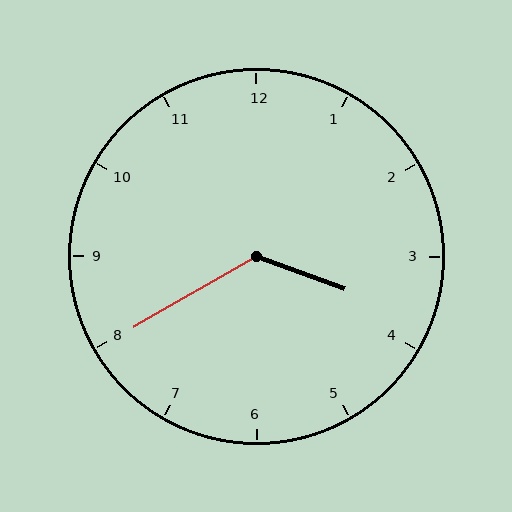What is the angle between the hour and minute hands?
Approximately 130 degrees.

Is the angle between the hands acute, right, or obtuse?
It is obtuse.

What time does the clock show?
3:40.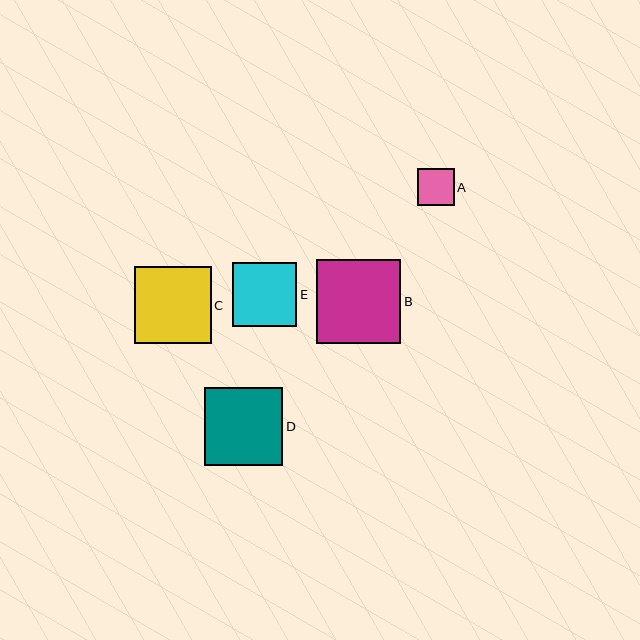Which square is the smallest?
Square A is the smallest with a size of approximately 37 pixels.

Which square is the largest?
Square B is the largest with a size of approximately 84 pixels.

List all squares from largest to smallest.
From largest to smallest: B, D, C, E, A.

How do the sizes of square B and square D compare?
Square B and square D are approximately the same size.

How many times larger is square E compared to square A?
Square E is approximately 1.7 times the size of square A.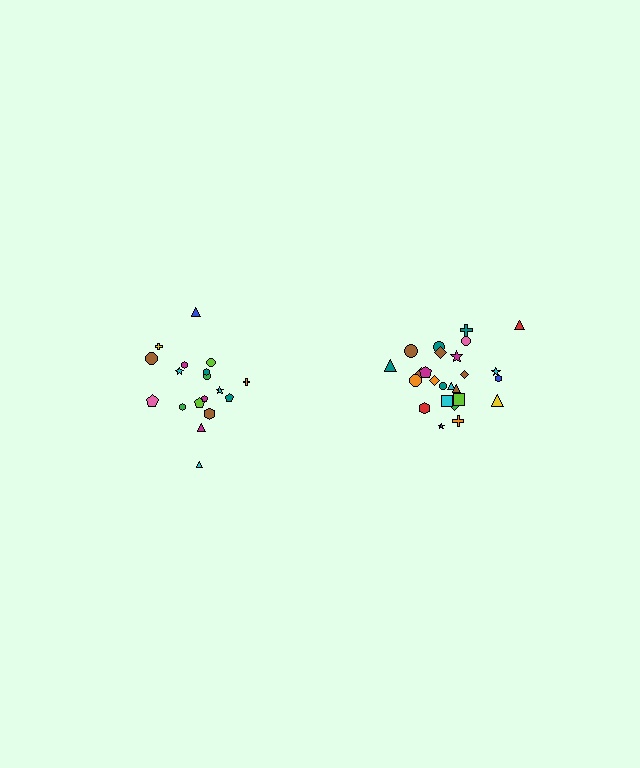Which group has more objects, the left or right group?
The right group.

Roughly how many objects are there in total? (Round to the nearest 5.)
Roughly 45 objects in total.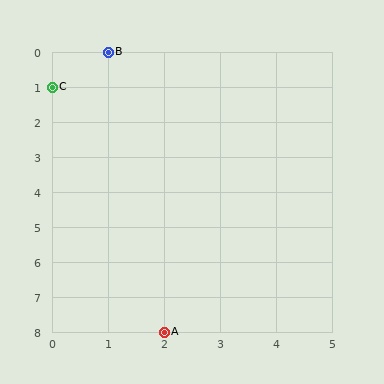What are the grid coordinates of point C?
Point C is at grid coordinates (0, 1).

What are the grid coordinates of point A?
Point A is at grid coordinates (2, 8).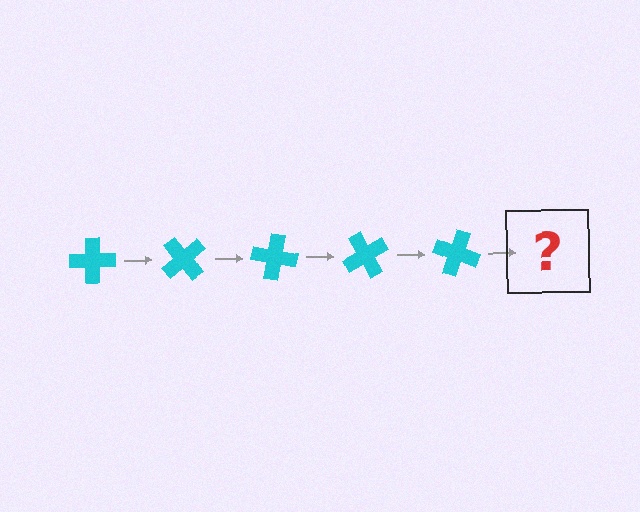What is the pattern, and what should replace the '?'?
The pattern is that the cross rotates 50 degrees each step. The '?' should be a cyan cross rotated 250 degrees.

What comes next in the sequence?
The next element should be a cyan cross rotated 250 degrees.